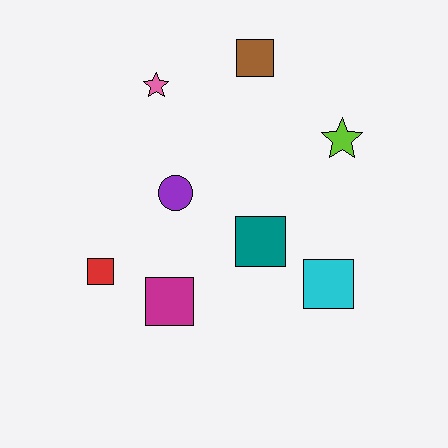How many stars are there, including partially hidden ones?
There are 2 stars.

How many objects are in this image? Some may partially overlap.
There are 8 objects.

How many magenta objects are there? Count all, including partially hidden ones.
There is 1 magenta object.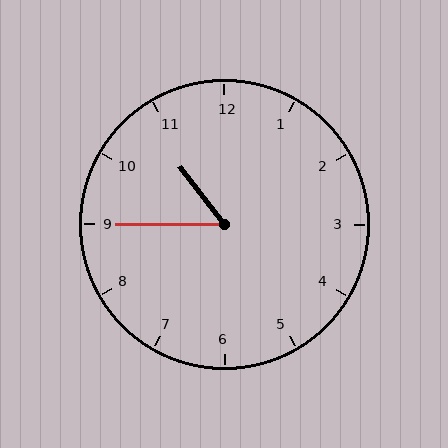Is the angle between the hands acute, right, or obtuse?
It is acute.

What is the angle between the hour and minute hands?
Approximately 52 degrees.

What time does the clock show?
10:45.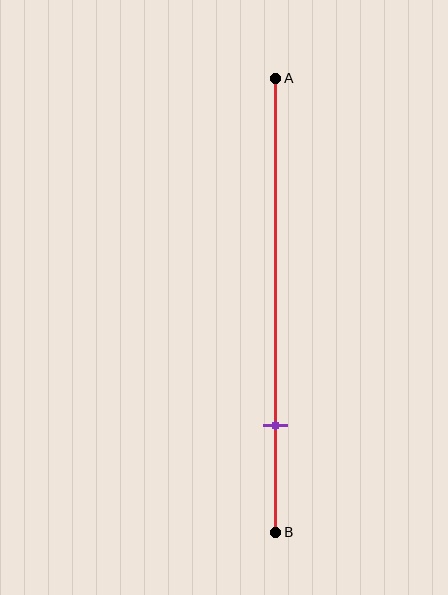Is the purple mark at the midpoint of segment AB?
No, the mark is at about 75% from A, not at the 50% midpoint.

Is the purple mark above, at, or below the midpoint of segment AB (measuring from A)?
The purple mark is below the midpoint of segment AB.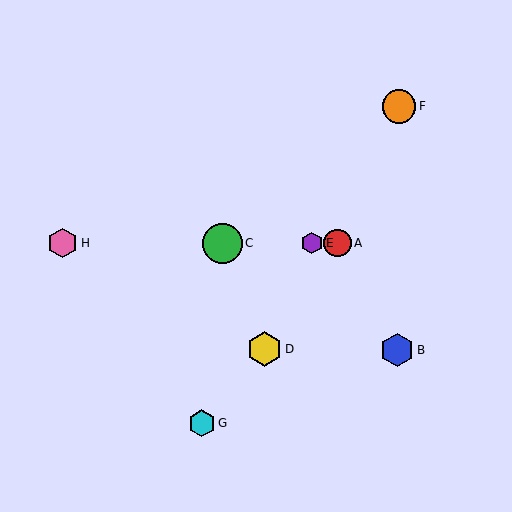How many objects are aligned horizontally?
4 objects (A, C, E, H) are aligned horizontally.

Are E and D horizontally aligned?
No, E is at y≈243 and D is at y≈349.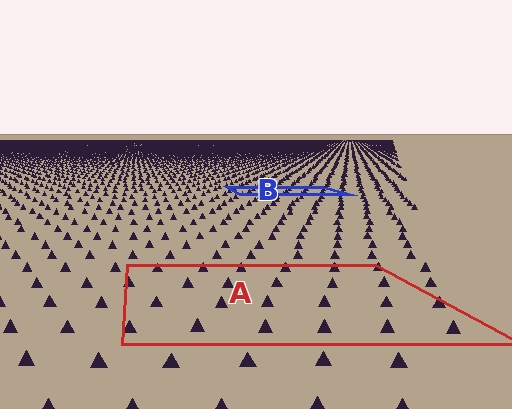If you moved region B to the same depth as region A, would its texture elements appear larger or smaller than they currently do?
They would appear larger. At a closer depth, the same texture elements are projected at a bigger on-screen size.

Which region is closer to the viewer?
Region A is closer. The texture elements there are larger and more spread out.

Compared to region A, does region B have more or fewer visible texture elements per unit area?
Region B has more texture elements per unit area — they are packed more densely because it is farther away.